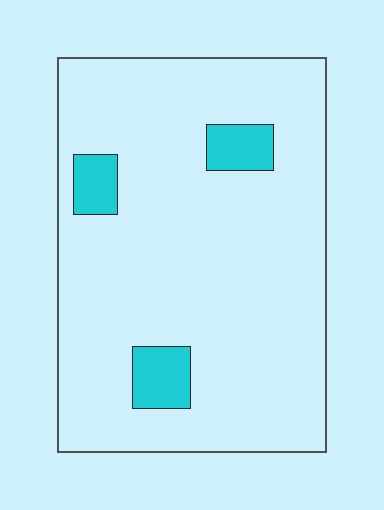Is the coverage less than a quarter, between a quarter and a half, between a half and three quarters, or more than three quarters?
Less than a quarter.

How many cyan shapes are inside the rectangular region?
3.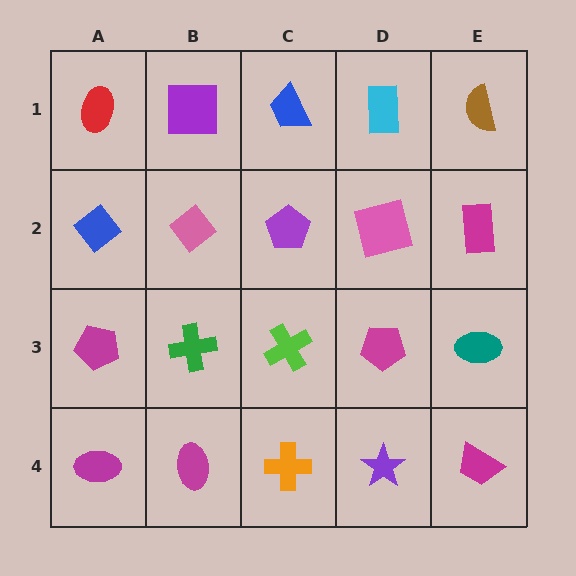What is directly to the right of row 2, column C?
A pink square.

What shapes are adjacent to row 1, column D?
A pink square (row 2, column D), a blue trapezoid (row 1, column C), a brown semicircle (row 1, column E).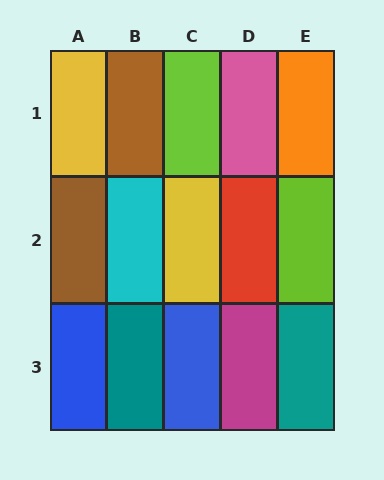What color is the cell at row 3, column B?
Teal.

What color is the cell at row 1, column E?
Orange.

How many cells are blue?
2 cells are blue.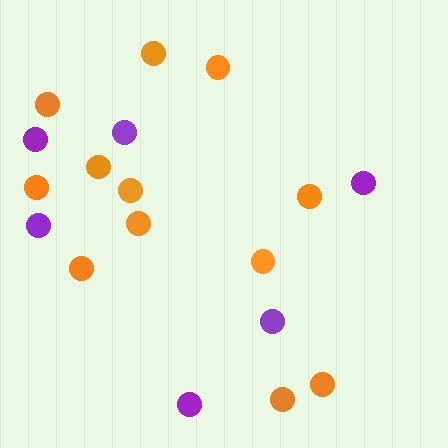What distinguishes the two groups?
There are 2 groups: one group of purple circles (6) and one group of orange circles (12).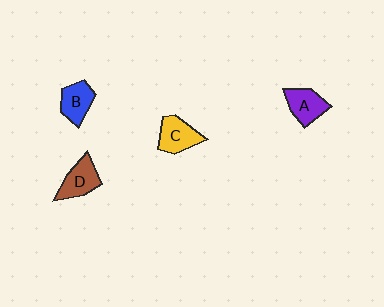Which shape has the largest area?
Shape C (yellow).